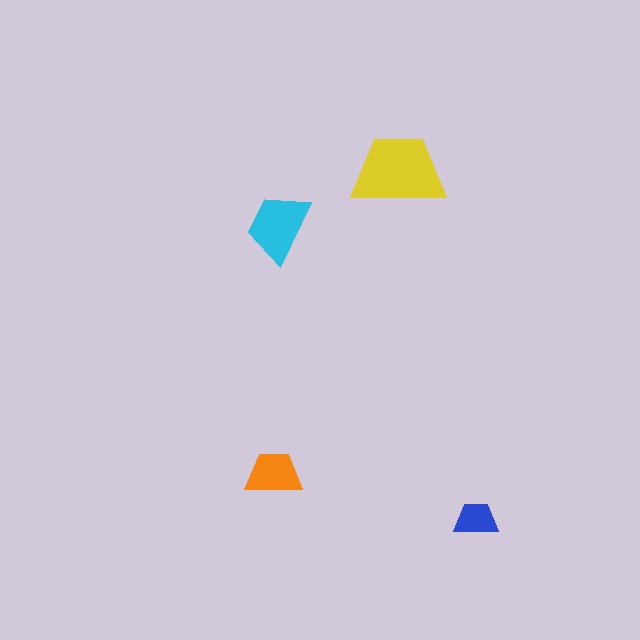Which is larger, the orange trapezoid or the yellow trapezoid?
The yellow one.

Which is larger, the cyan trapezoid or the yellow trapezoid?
The yellow one.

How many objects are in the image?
There are 4 objects in the image.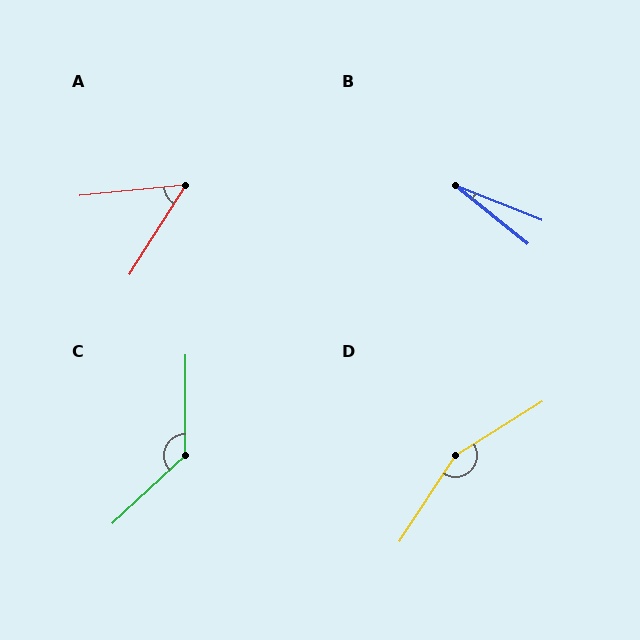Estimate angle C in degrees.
Approximately 133 degrees.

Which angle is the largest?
D, at approximately 155 degrees.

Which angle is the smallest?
B, at approximately 17 degrees.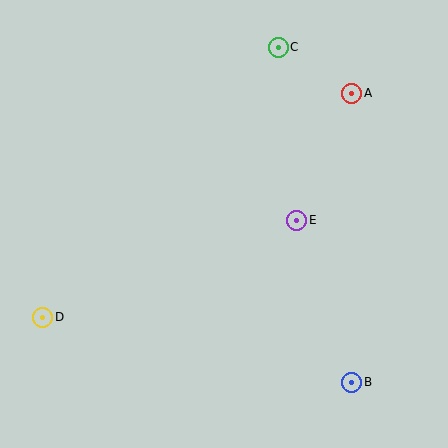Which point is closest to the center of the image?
Point E at (297, 220) is closest to the center.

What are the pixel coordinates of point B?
Point B is at (352, 382).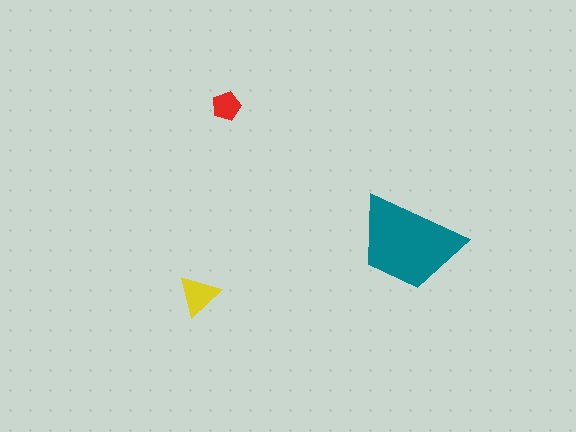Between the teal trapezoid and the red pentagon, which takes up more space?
The teal trapezoid.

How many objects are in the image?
There are 3 objects in the image.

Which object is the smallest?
The red pentagon.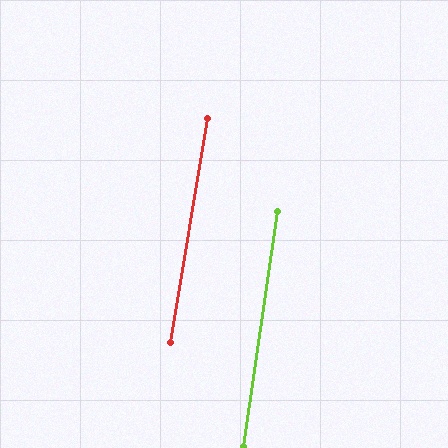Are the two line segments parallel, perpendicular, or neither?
Parallel — their directions differ by only 1.2°.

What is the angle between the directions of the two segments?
Approximately 1 degree.